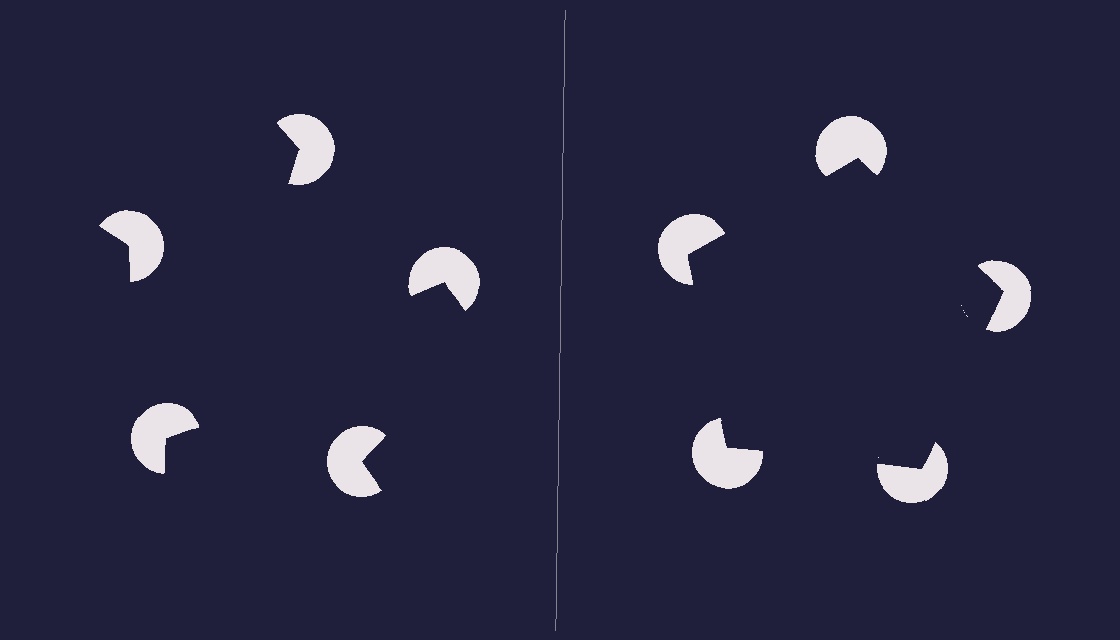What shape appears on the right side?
An illusory pentagon.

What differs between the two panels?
The pac-man discs are positioned identically on both sides; only the wedge orientations differ. On the right they align to a pentagon; on the left they are misaligned.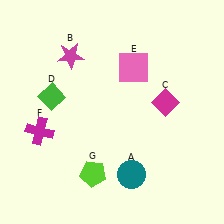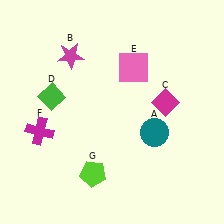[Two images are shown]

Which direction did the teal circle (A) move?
The teal circle (A) moved up.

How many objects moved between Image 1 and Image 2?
1 object moved between the two images.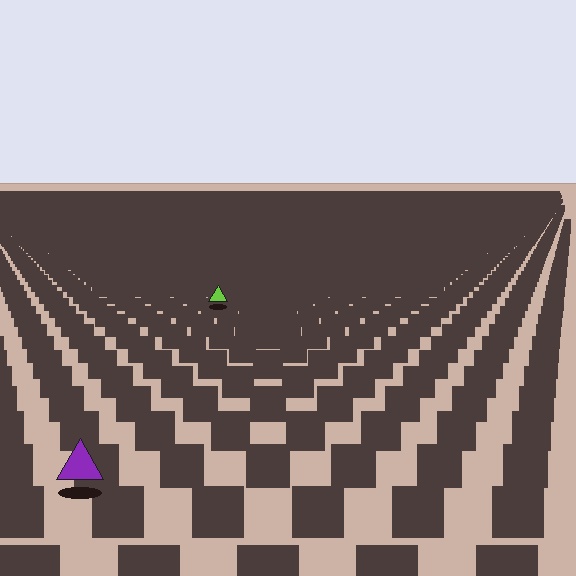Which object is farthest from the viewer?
The lime triangle is farthest from the viewer. It appears smaller and the ground texture around it is denser.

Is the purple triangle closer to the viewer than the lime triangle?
Yes. The purple triangle is closer — you can tell from the texture gradient: the ground texture is coarser near it.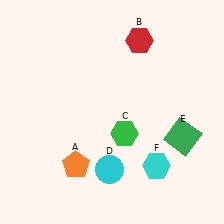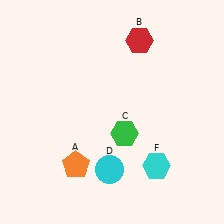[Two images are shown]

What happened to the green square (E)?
The green square (E) was removed in Image 2. It was in the bottom-right area of Image 1.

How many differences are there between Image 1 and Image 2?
There is 1 difference between the two images.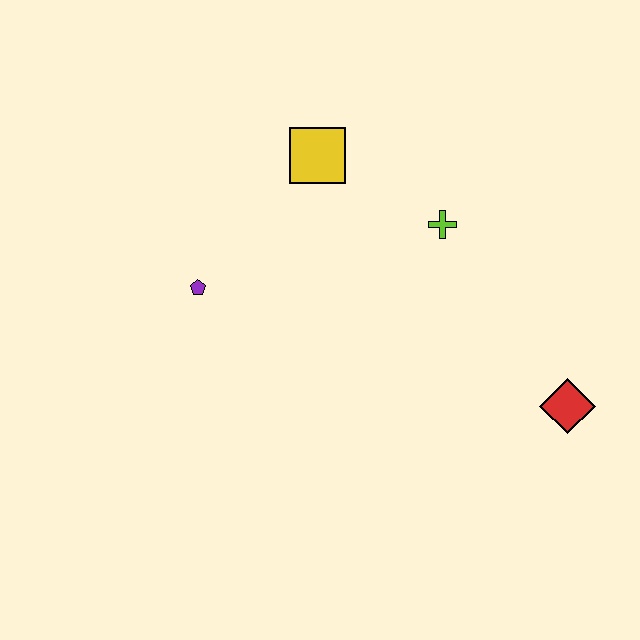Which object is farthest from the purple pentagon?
The red diamond is farthest from the purple pentagon.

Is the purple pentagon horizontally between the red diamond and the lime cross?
No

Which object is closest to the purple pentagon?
The yellow square is closest to the purple pentagon.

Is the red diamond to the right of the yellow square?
Yes